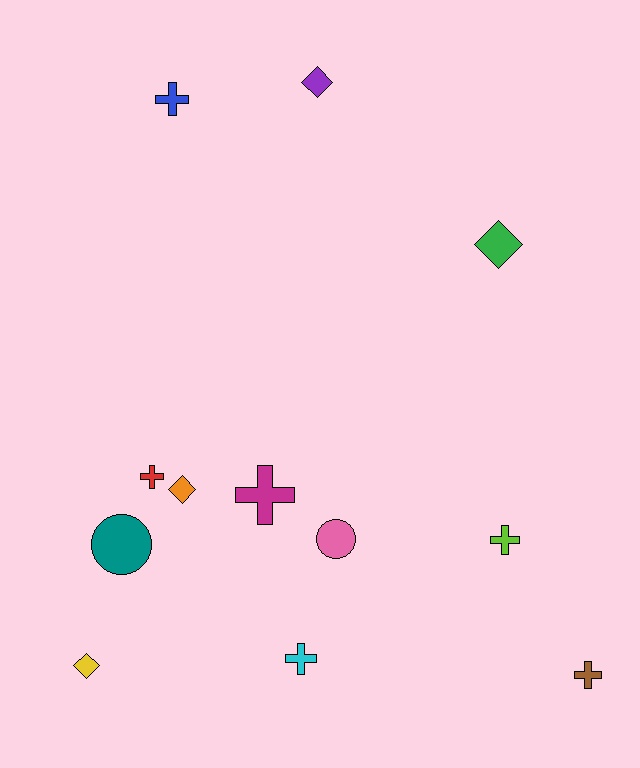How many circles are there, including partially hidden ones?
There are 2 circles.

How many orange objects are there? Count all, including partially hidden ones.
There is 1 orange object.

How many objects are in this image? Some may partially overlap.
There are 12 objects.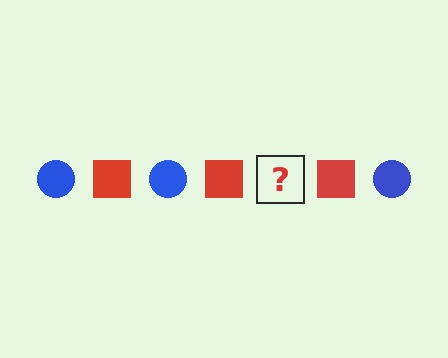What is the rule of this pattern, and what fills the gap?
The rule is that the pattern alternates between blue circle and red square. The gap should be filled with a blue circle.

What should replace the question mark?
The question mark should be replaced with a blue circle.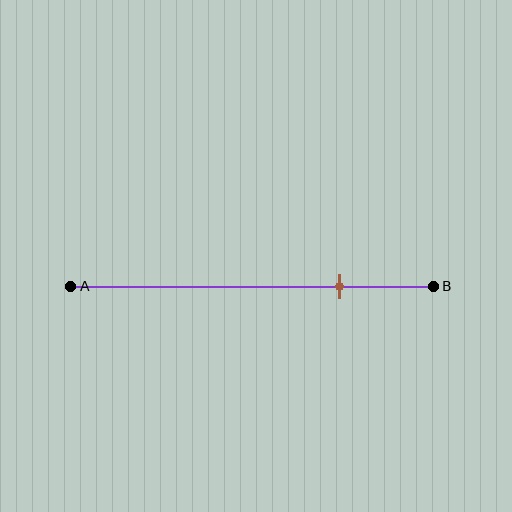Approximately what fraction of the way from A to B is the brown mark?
The brown mark is approximately 75% of the way from A to B.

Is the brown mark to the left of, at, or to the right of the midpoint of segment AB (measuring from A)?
The brown mark is to the right of the midpoint of segment AB.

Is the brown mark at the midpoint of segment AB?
No, the mark is at about 75% from A, not at the 50% midpoint.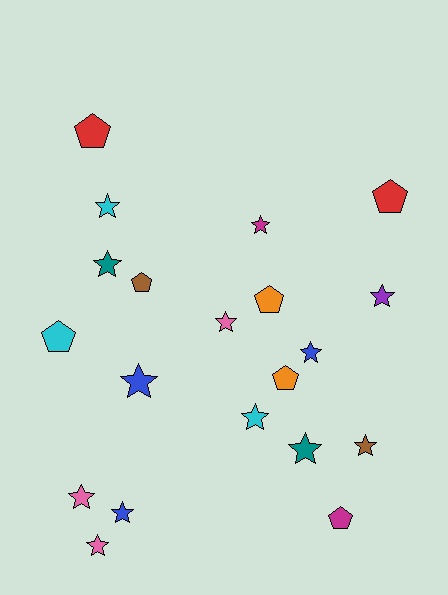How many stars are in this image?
There are 13 stars.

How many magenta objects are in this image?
There are 2 magenta objects.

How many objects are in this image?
There are 20 objects.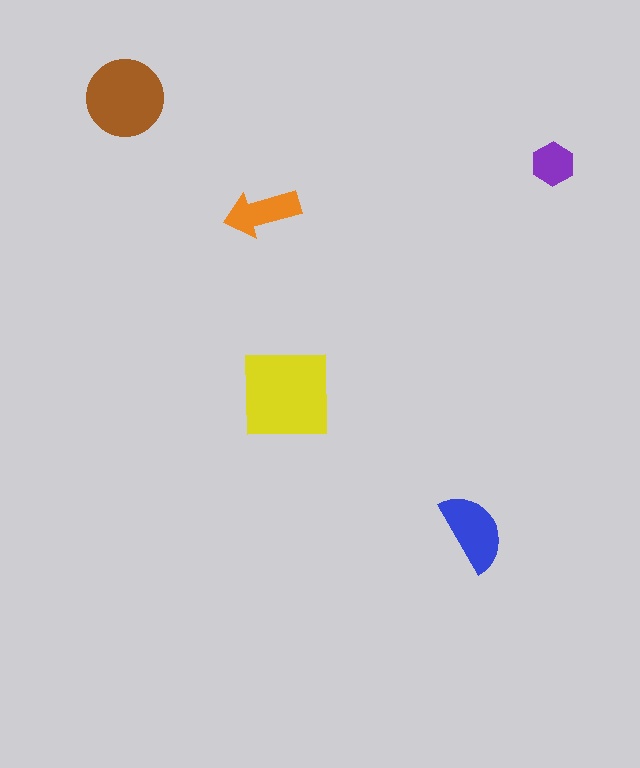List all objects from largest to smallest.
The yellow square, the brown circle, the blue semicircle, the orange arrow, the purple hexagon.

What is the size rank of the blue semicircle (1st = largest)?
3rd.